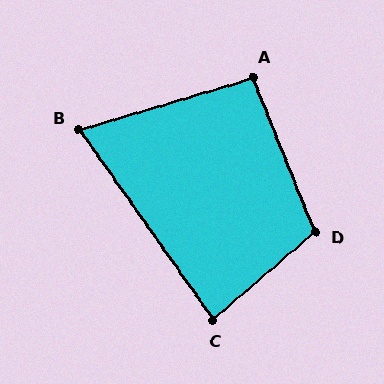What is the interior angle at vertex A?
Approximately 95 degrees (obtuse).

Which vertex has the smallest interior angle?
B, at approximately 71 degrees.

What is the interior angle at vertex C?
Approximately 85 degrees (acute).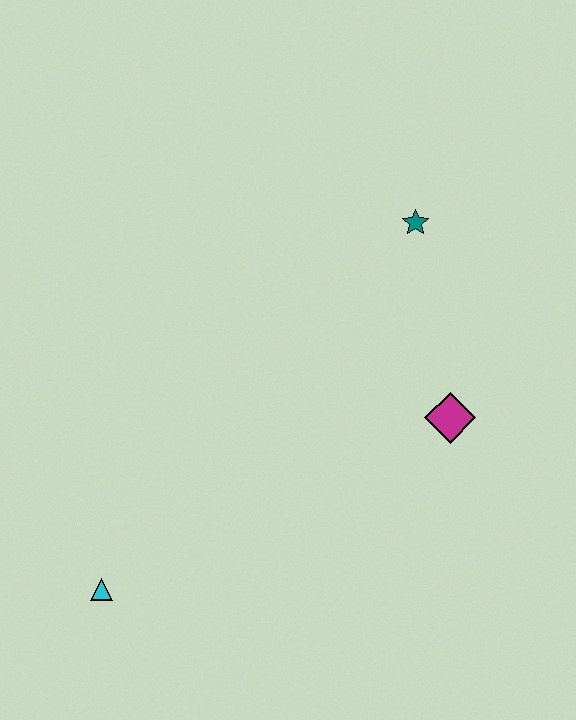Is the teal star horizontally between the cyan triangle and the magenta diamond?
Yes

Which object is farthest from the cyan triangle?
The teal star is farthest from the cyan triangle.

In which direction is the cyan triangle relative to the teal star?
The cyan triangle is below the teal star.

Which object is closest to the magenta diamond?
The teal star is closest to the magenta diamond.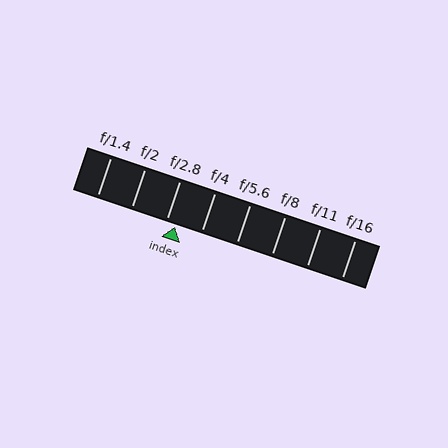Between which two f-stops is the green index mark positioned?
The index mark is between f/2.8 and f/4.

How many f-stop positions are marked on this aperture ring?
There are 8 f-stop positions marked.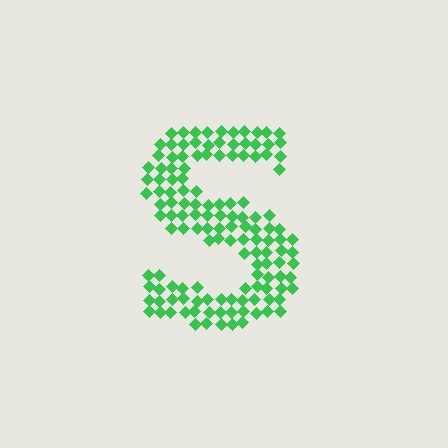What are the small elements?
The small elements are diamonds.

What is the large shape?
The large shape is the letter S.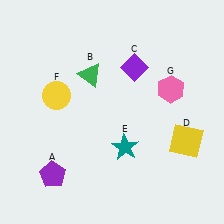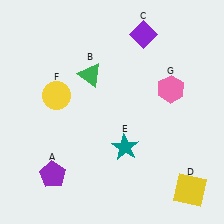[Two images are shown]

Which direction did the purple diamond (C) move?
The purple diamond (C) moved up.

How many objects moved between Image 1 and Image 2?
2 objects moved between the two images.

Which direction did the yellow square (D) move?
The yellow square (D) moved down.